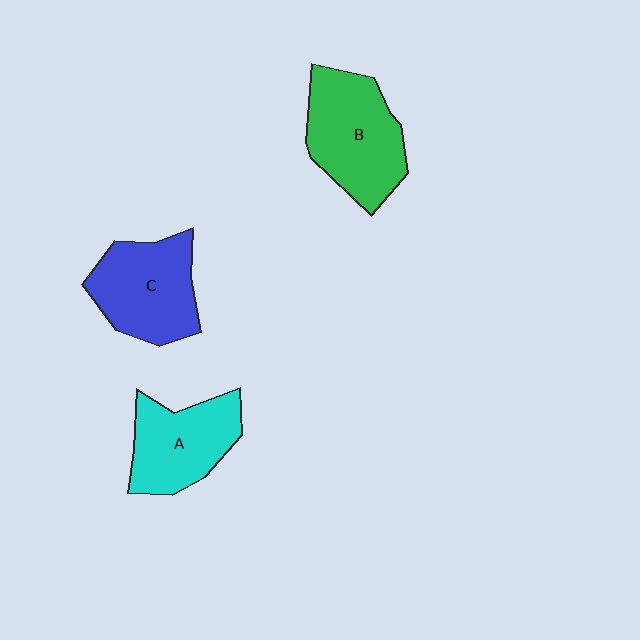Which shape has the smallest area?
Shape A (cyan).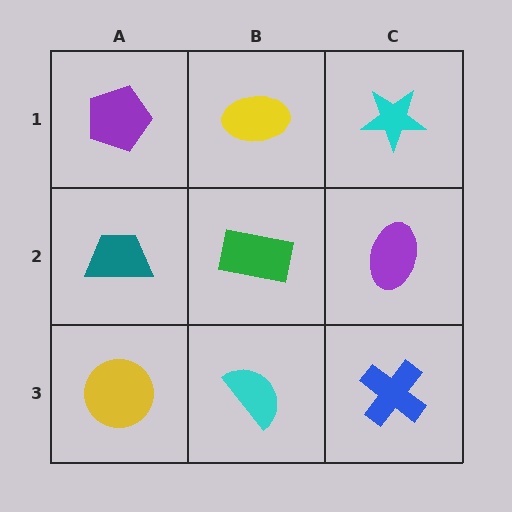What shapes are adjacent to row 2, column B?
A yellow ellipse (row 1, column B), a cyan semicircle (row 3, column B), a teal trapezoid (row 2, column A), a purple ellipse (row 2, column C).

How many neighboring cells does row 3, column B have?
3.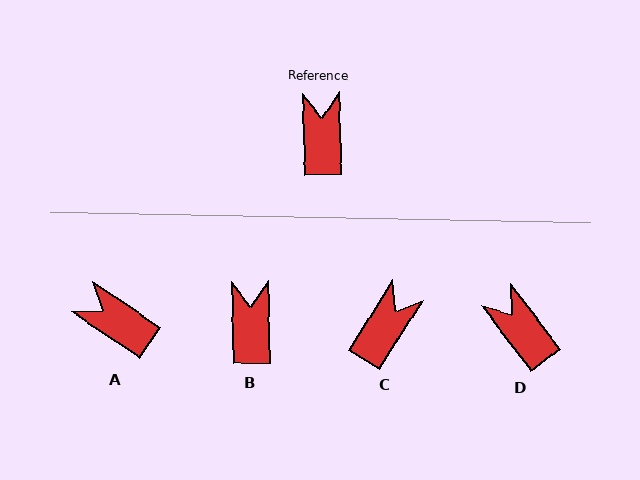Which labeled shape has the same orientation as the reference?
B.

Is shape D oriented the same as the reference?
No, it is off by about 36 degrees.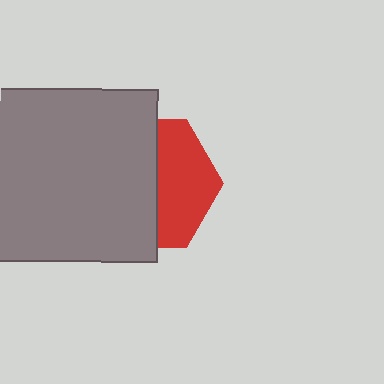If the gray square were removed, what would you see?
You would see the complete red hexagon.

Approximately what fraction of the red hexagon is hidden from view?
Roughly 57% of the red hexagon is hidden behind the gray square.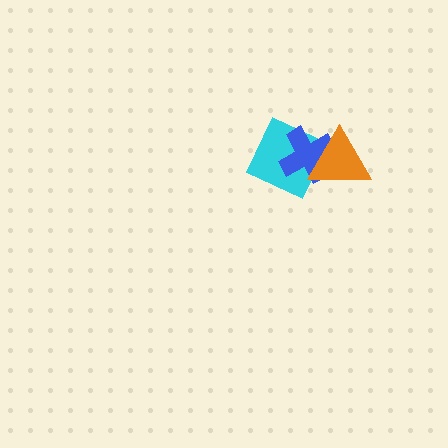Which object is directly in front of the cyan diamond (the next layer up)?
The blue cross is directly in front of the cyan diamond.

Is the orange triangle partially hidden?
No, no other shape covers it.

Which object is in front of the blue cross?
The orange triangle is in front of the blue cross.